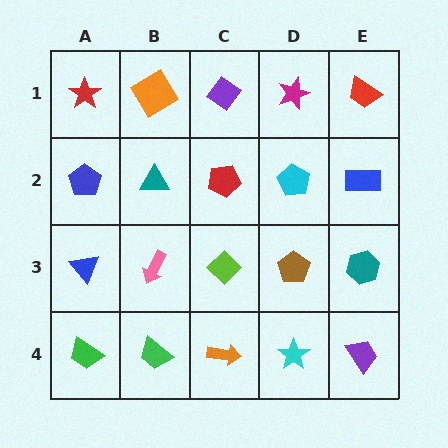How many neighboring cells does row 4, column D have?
3.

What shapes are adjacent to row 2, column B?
An orange diamond (row 1, column B), a pink arrow (row 3, column B), a blue pentagon (row 2, column A), a red pentagon (row 2, column C).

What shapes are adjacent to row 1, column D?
A cyan pentagon (row 2, column D), a purple diamond (row 1, column C), a red trapezoid (row 1, column E).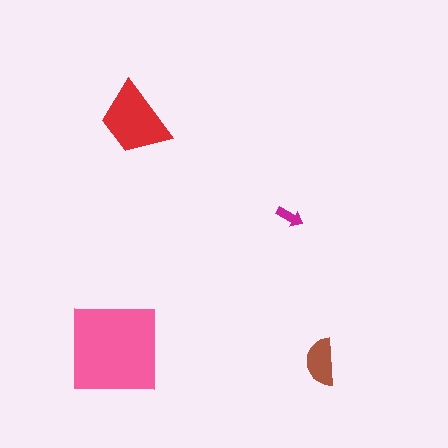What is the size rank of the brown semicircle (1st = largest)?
3rd.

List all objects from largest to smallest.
The pink square, the red trapezoid, the brown semicircle, the magenta arrow.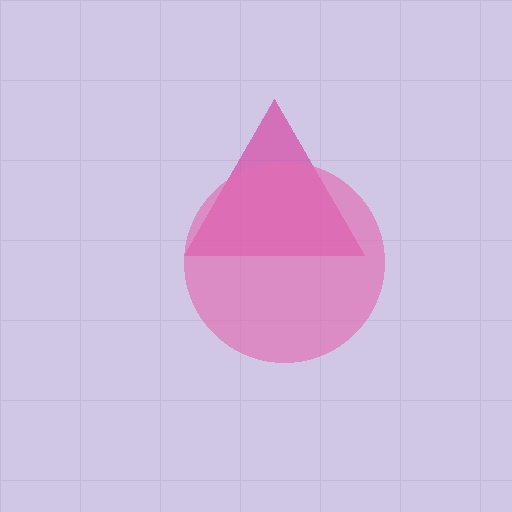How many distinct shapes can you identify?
There are 2 distinct shapes: a magenta triangle, a pink circle.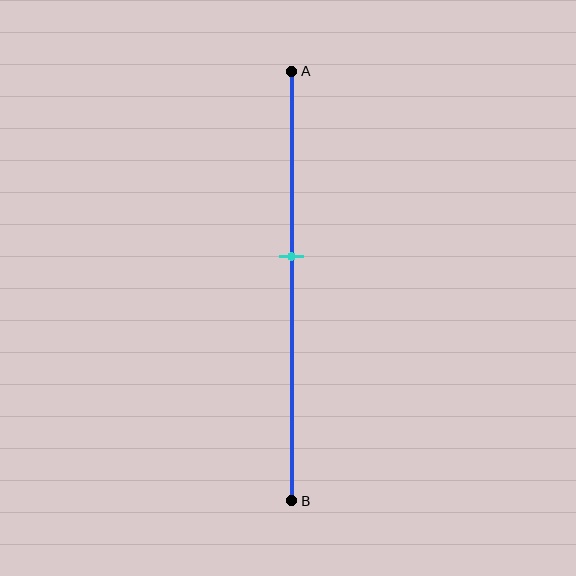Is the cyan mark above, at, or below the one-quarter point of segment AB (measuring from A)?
The cyan mark is below the one-quarter point of segment AB.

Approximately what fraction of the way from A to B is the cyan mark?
The cyan mark is approximately 45% of the way from A to B.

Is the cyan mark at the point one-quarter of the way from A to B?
No, the mark is at about 45% from A, not at the 25% one-quarter point.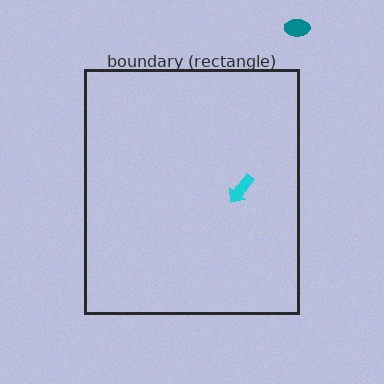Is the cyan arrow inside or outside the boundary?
Inside.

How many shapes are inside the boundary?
1 inside, 1 outside.